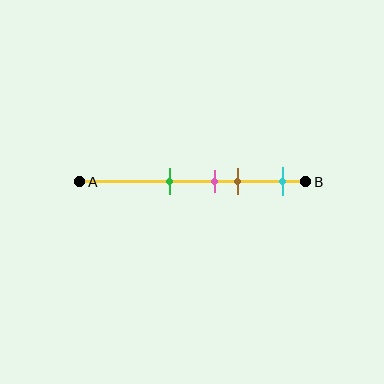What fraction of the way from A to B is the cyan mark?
The cyan mark is approximately 90% (0.9) of the way from A to B.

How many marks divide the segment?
There are 4 marks dividing the segment.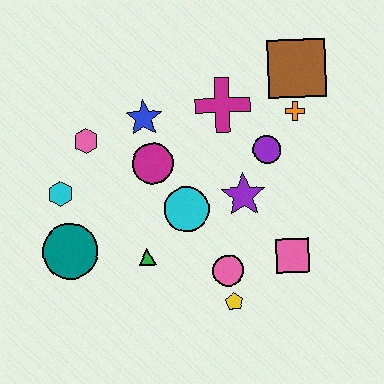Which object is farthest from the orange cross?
The teal circle is farthest from the orange cross.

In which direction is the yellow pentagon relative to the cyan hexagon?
The yellow pentagon is to the right of the cyan hexagon.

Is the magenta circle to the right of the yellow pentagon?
No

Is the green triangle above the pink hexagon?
No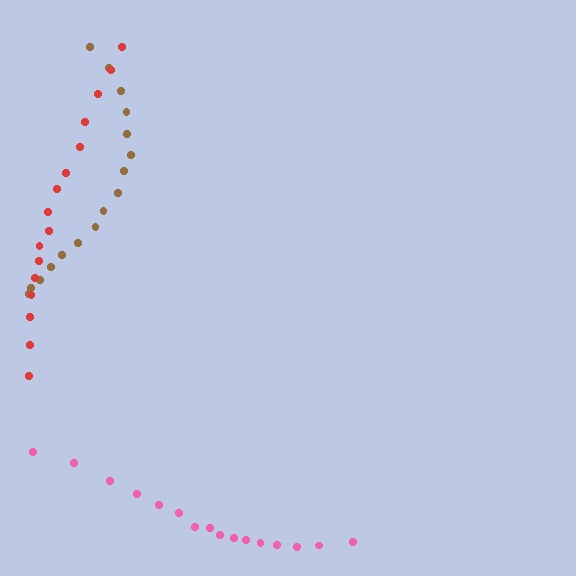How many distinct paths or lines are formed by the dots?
There are 3 distinct paths.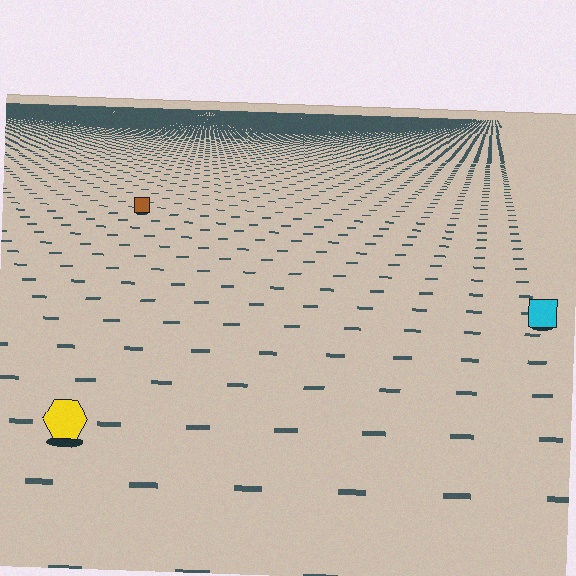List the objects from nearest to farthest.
From nearest to farthest: the yellow hexagon, the cyan square, the brown square.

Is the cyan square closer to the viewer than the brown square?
Yes. The cyan square is closer — you can tell from the texture gradient: the ground texture is coarser near it.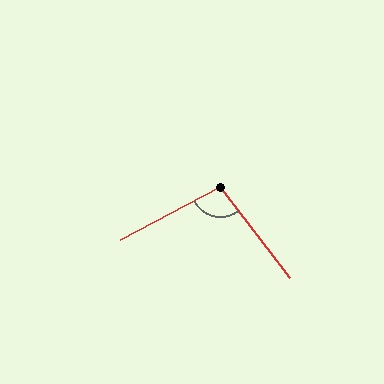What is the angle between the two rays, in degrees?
Approximately 100 degrees.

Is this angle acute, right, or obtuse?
It is obtuse.